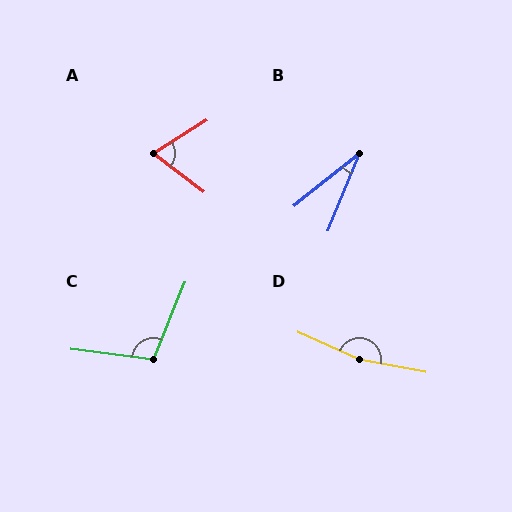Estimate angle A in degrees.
Approximately 69 degrees.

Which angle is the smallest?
B, at approximately 29 degrees.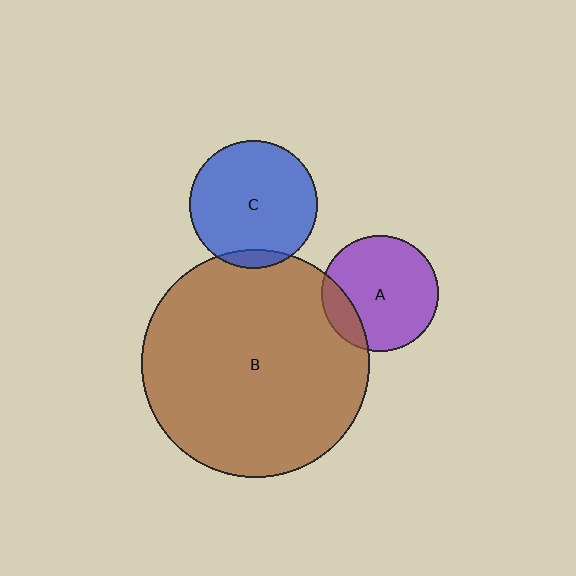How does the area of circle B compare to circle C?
Approximately 3.2 times.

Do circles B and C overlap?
Yes.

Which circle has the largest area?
Circle B (brown).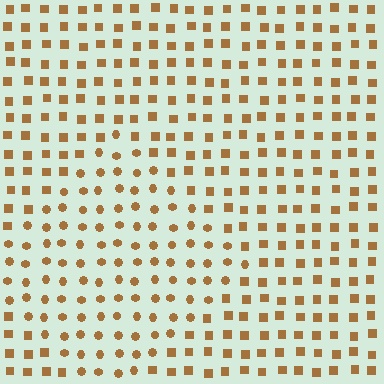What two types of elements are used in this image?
The image uses circles inside the diamond region and squares outside it.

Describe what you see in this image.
The image is filled with small brown elements arranged in a uniform grid. A diamond-shaped region contains circles, while the surrounding area contains squares. The boundary is defined purely by the change in element shape.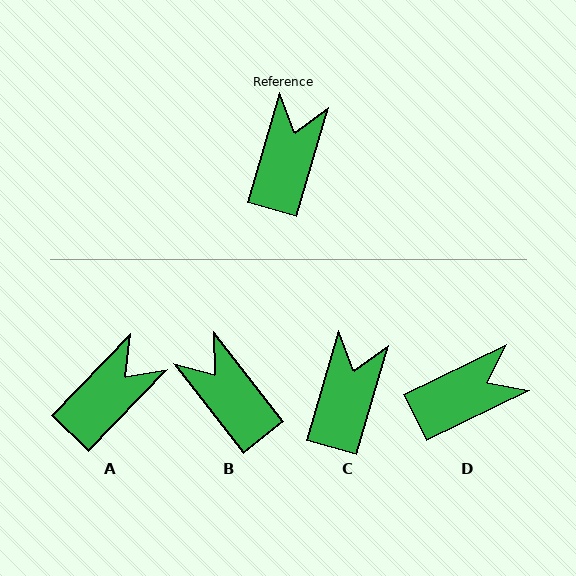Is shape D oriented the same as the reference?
No, it is off by about 48 degrees.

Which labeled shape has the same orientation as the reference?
C.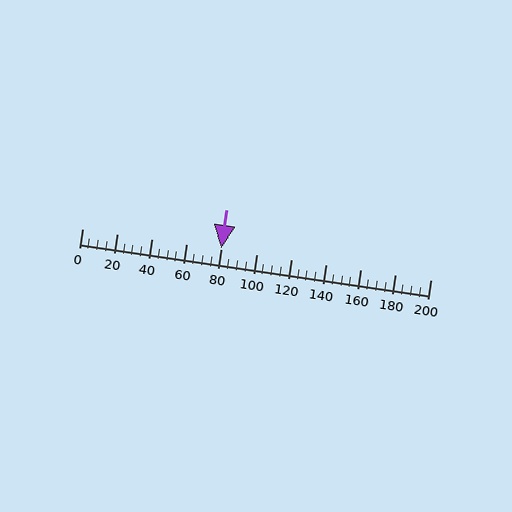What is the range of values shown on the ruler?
The ruler shows values from 0 to 200.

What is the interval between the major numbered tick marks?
The major tick marks are spaced 20 units apart.